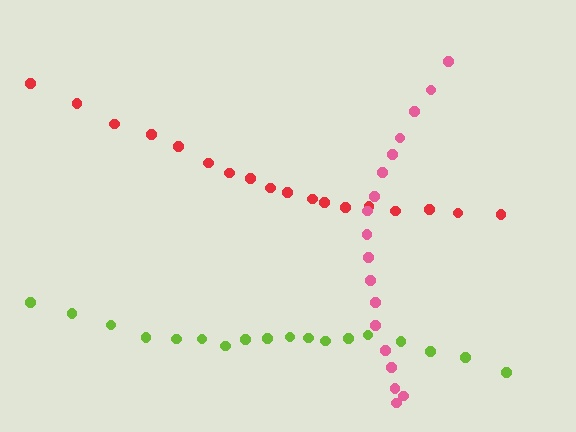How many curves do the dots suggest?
There are 3 distinct paths.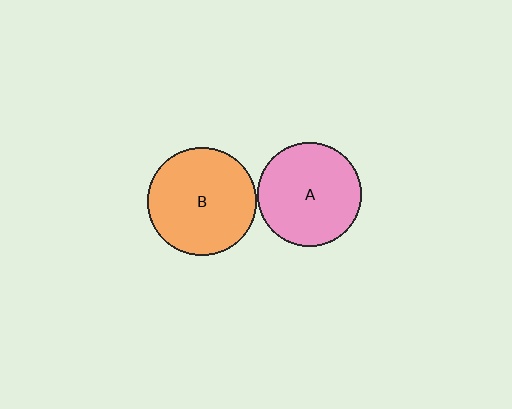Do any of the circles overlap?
No, none of the circles overlap.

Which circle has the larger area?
Circle B (orange).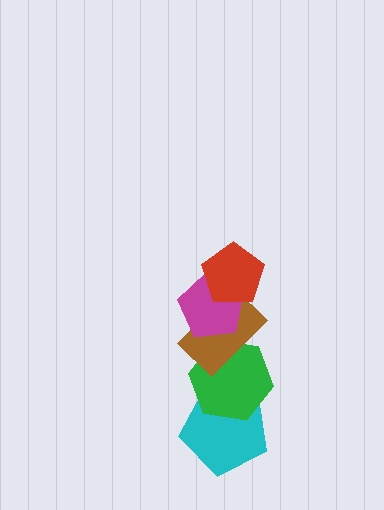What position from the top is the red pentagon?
The red pentagon is 1st from the top.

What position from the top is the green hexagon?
The green hexagon is 4th from the top.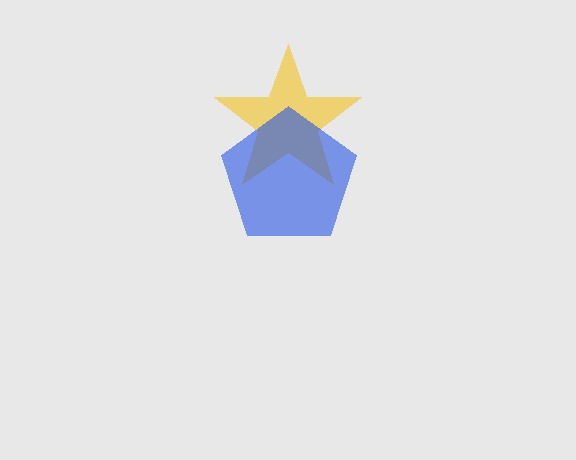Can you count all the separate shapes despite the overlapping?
Yes, there are 2 separate shapes.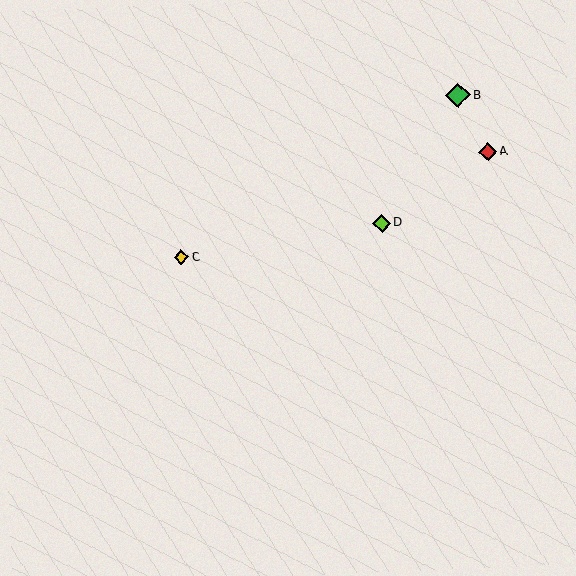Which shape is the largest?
The green diamond (labeled B) is the largest.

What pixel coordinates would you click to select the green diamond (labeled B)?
Click at (458, 95) to select the green diamond B.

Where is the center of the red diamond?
The center of the red diamond is at (488, 152).